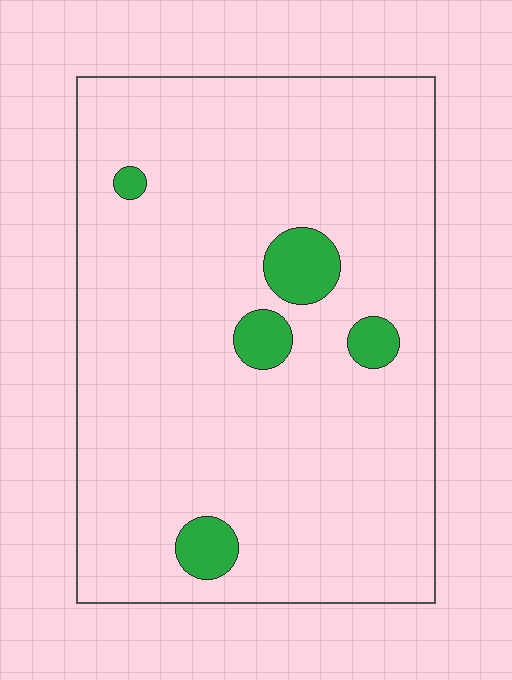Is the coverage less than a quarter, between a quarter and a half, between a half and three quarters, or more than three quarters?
Less than a quarter.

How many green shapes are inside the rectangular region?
5.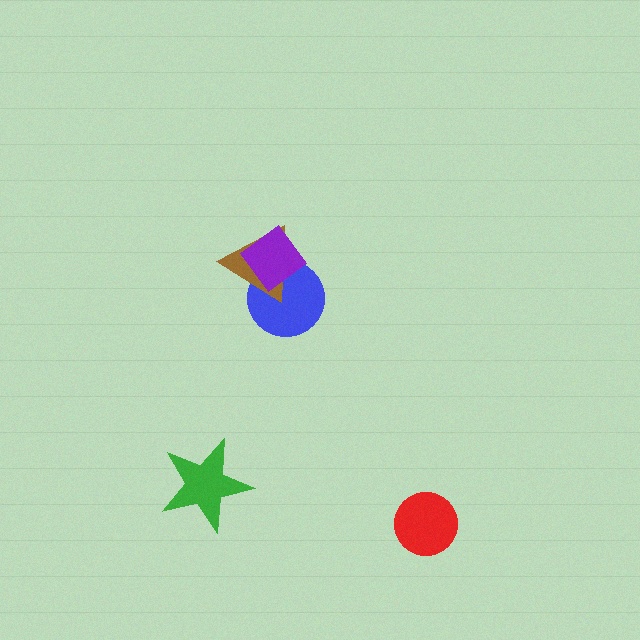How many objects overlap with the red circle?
0 objects overlap with the red circle.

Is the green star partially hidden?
No, no other shape covers it.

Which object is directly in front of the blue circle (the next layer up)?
The brown triangle is directly in front of the blue circle.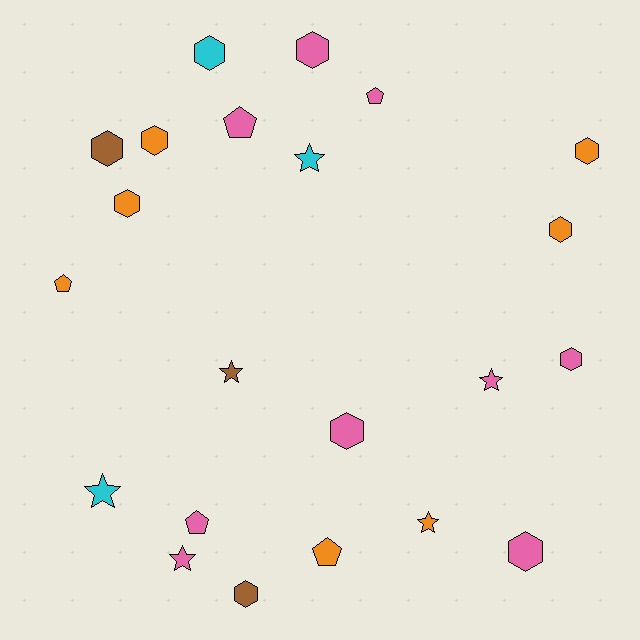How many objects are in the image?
There are 22 objects.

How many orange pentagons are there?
There are 2 orange pentagons.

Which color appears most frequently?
Pink, with 9 objects.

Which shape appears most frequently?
Hexagon, with 11 objects.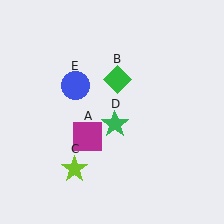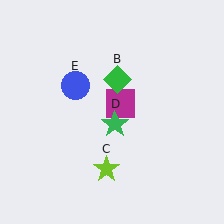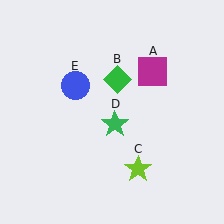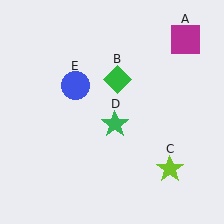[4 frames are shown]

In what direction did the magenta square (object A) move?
The magenta square (object A) moved up and to the right.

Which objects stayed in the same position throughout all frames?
Green diamond (object B) and green star (object D) and blue circle (object E) remained stationary.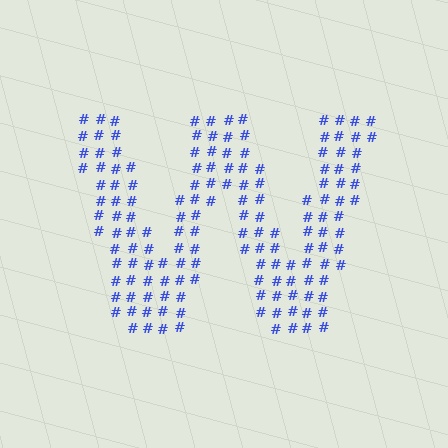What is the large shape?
The large shape is the letter W.